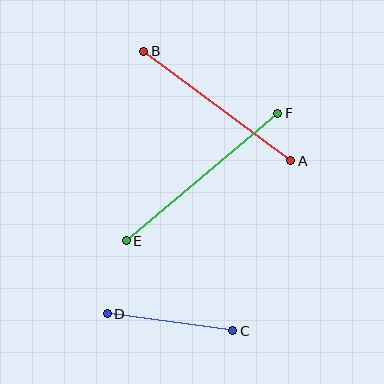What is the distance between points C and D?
The distance is approximately 127 pixels.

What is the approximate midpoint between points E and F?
The midpoint is at approximately (202, 177) pixels.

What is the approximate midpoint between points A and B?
The midpoint is at approximately (217, 106) pixels.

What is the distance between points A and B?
The distance is approximately 183 pixels.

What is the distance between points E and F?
The distance is approximately 198 pixels.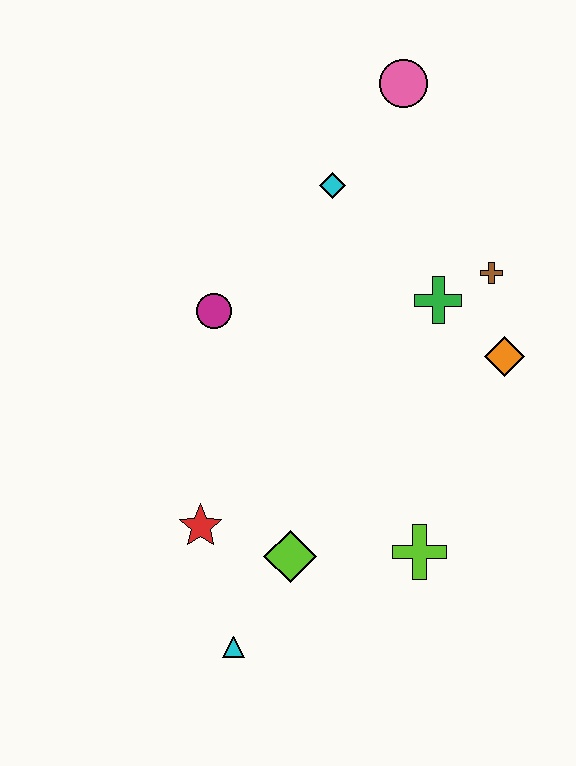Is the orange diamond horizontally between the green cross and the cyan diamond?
No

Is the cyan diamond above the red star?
Yes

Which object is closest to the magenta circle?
The cyan diamond is closest to the magenta circle.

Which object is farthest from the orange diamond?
The cyan triangle is farthest from the orange diamond.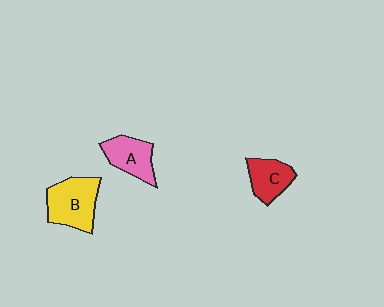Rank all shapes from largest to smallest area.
From largest to smallest: B (yellow), A (pink), C (red).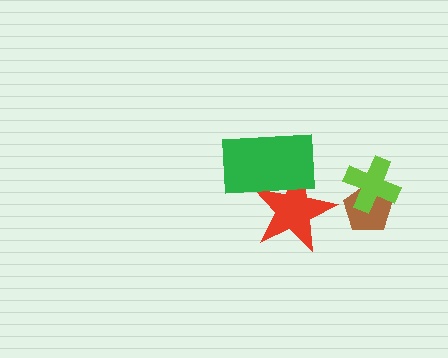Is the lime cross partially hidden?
No, no other shape covers it.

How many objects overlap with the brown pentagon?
1 object overlaps with the brown pentagon.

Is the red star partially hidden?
Yes, it is partially covered by another shape.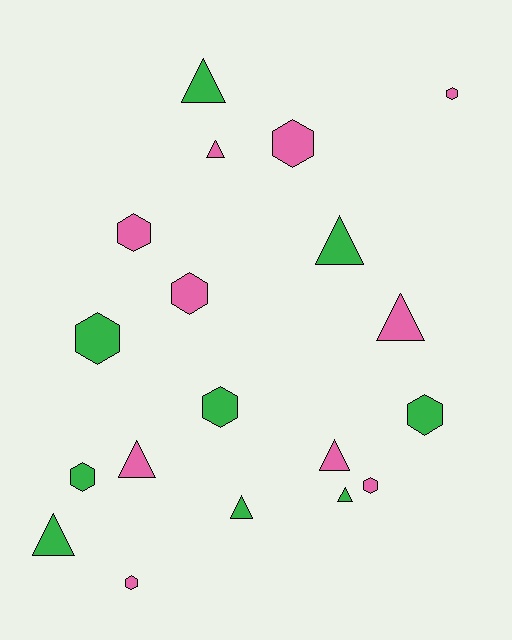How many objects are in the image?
There are 19 objects.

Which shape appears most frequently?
Hexagon, with 10 objects.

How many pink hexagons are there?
There are 6 pink hexagons.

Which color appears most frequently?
Pink, with 10 objects.